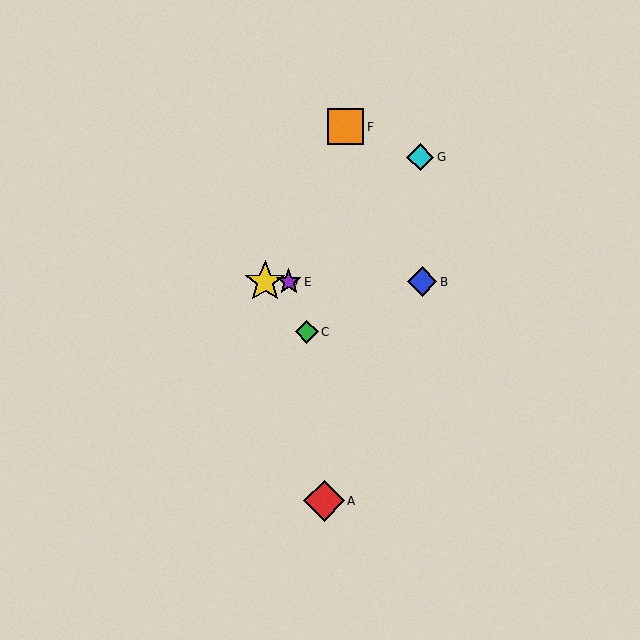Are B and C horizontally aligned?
No, B is at y≈282 and C is at y≈332.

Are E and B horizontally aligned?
Yes, both are at y≈282.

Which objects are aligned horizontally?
Objects B, D, E are aligned horizontally.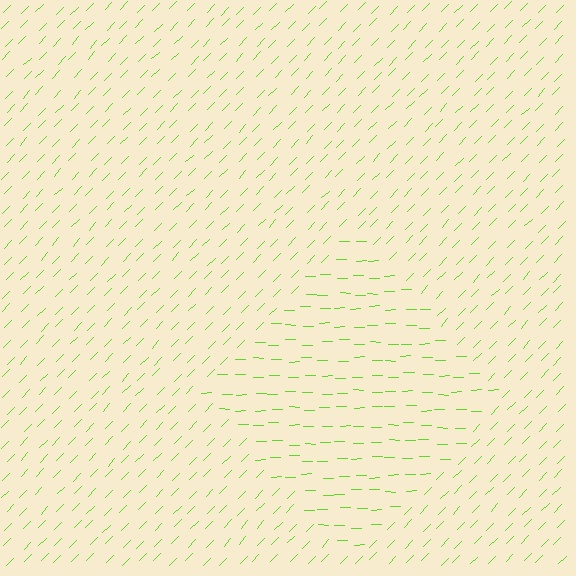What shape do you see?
I see a diamond.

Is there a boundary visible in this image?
Yes, there is a texture boundary formed by a change in line orientation.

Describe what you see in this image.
The image is filled with small lime line segments. A diamond region in the image has lines oriented differently from the surrounding lines, creating a visible texture boundary.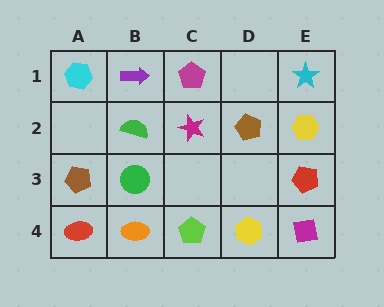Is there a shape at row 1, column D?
No, that cell is empty.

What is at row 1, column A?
A cyan hexagon.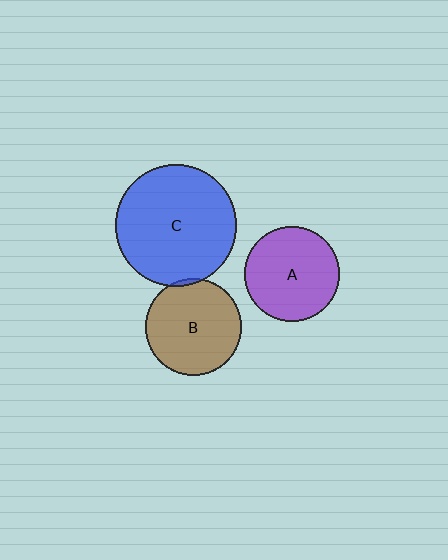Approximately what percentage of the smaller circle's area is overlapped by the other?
Approximately 5%.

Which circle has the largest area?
Circle C (blue).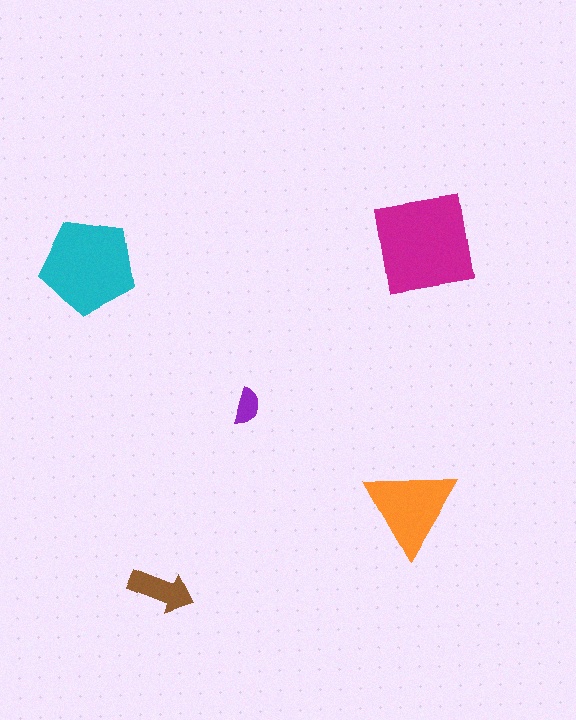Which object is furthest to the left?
The cyan pentagon is leftmost.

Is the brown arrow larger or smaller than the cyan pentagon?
Smaller.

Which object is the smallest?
The purple semicircle.